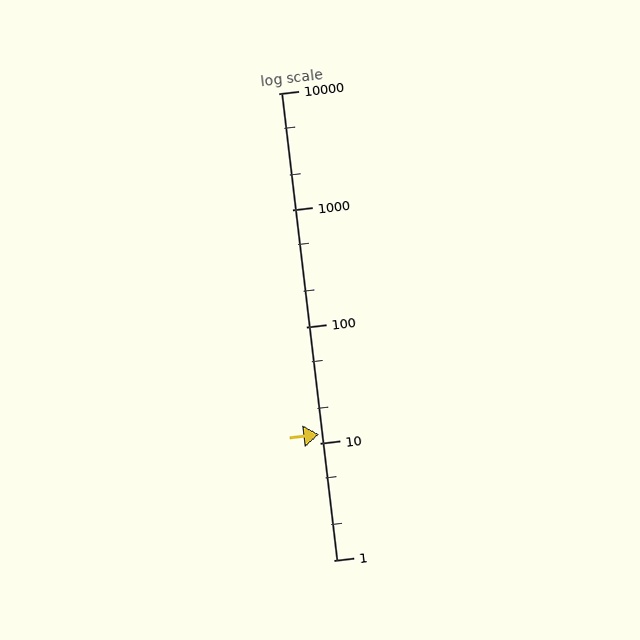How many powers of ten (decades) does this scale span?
The scale spans 4 decades, from 1 to 10000.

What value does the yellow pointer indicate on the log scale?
The pointer indicates approximately 12.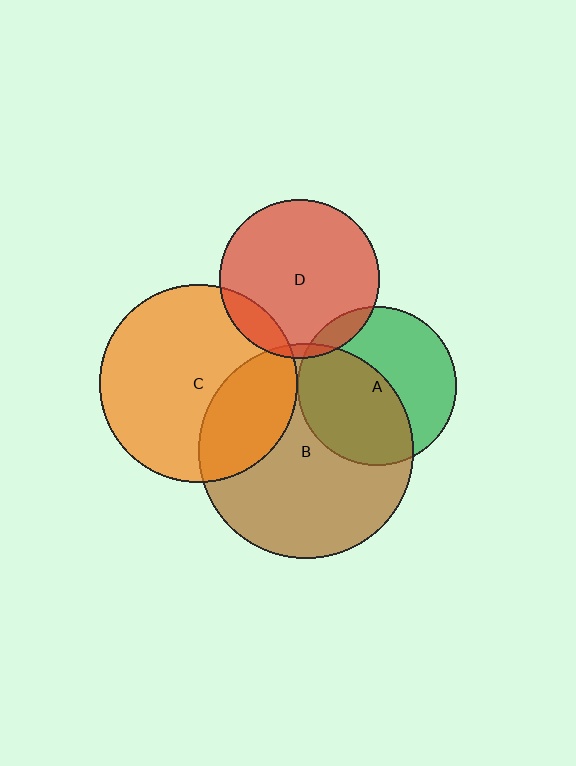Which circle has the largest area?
Circle B (brown).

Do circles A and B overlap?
Yes.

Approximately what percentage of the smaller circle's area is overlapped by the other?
Approximately 50%.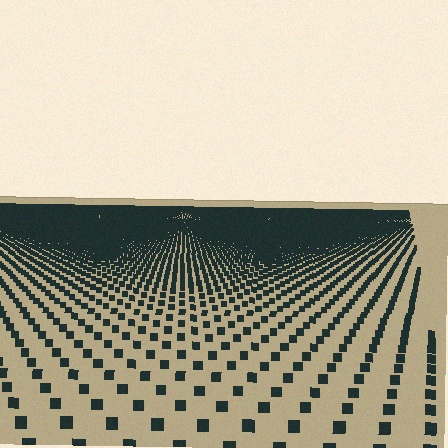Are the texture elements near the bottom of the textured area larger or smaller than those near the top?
Larger. Near the bottom, elements are closer to the viewer and appear at a bigger on-screen size.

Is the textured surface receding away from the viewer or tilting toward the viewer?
The surface is receding away from the viewer. Texture elements get smaller and denser toward the top.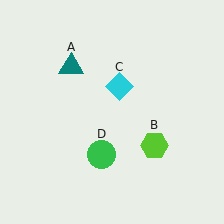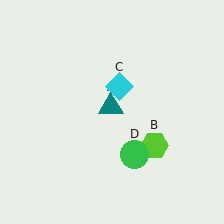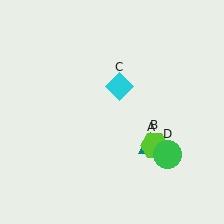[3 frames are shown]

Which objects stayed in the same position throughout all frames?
Lime hexagon (object B) and cyan diamond (object C) remained stationary.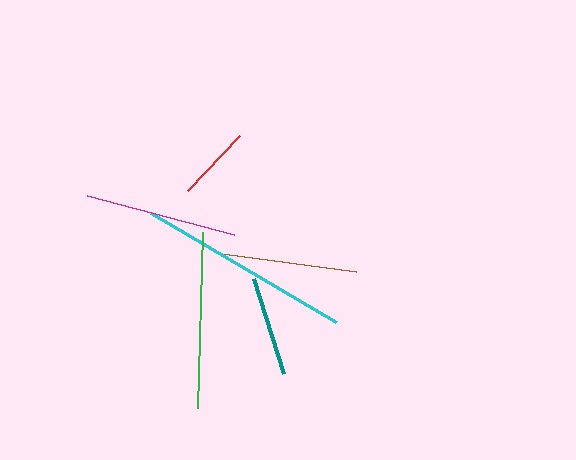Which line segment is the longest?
The cyan line is the longest at approximately 215 pixels.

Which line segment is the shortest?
The red line is the shortest at approximately 76 pixels.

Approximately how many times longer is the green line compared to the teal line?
The green line is approximately 1.8 times the length of the teal line.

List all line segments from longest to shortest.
From longest to shortest: cyan, green, magenta, brown, teal, red.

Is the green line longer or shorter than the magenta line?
The green line is longer than the magenta line.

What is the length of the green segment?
The green segment is approximately 176 pixels long.